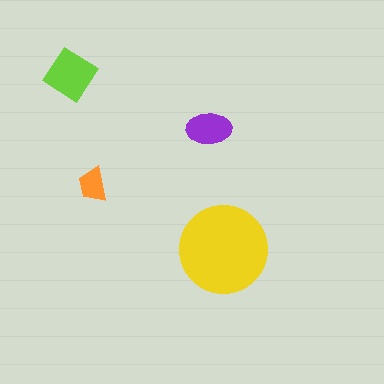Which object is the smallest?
The orange trapezoid.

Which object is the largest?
The yellow circle.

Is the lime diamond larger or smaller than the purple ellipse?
Larger.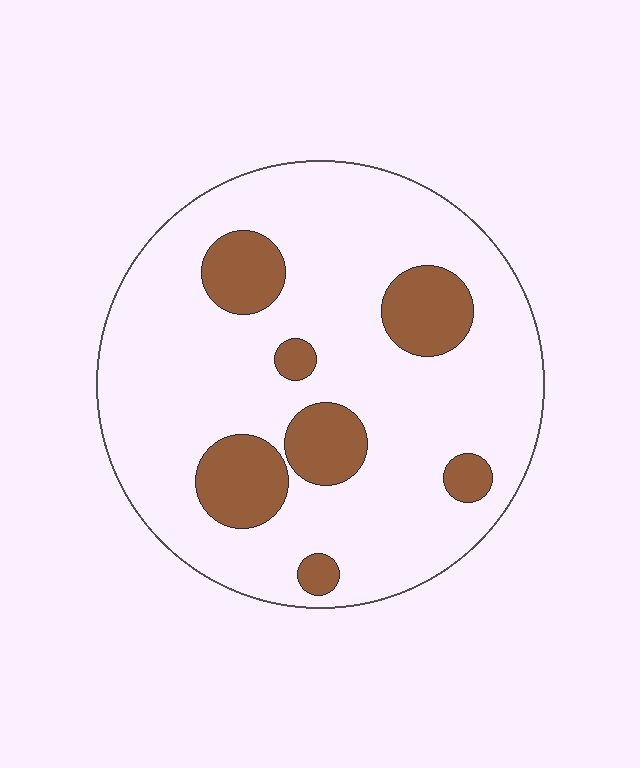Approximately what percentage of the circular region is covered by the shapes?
Approximately 20%.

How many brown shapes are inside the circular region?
7.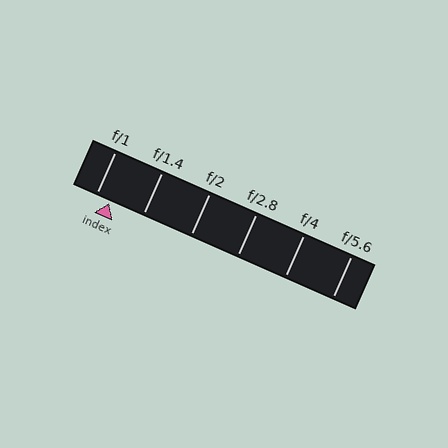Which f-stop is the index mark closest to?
The index mark is closest to f/1.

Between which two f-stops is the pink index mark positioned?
The index mark is between f/1 and f/1.4.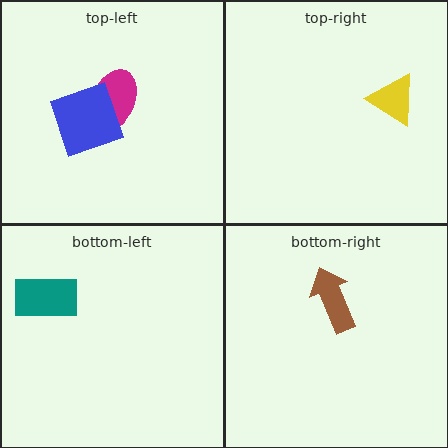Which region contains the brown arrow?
The bottom-right region.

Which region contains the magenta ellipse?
The top-left region.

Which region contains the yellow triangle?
The top-right region.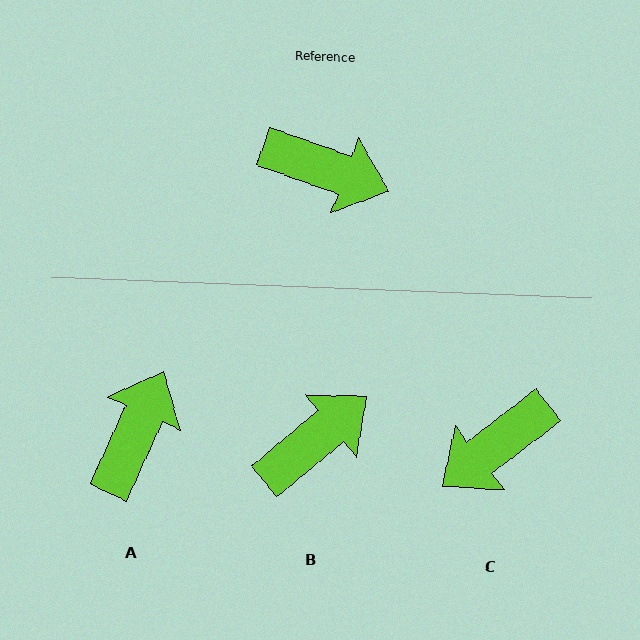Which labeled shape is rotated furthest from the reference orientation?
C, about 123 degrees away.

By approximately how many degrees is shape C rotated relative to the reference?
Approximately 123 degrees clockwise.